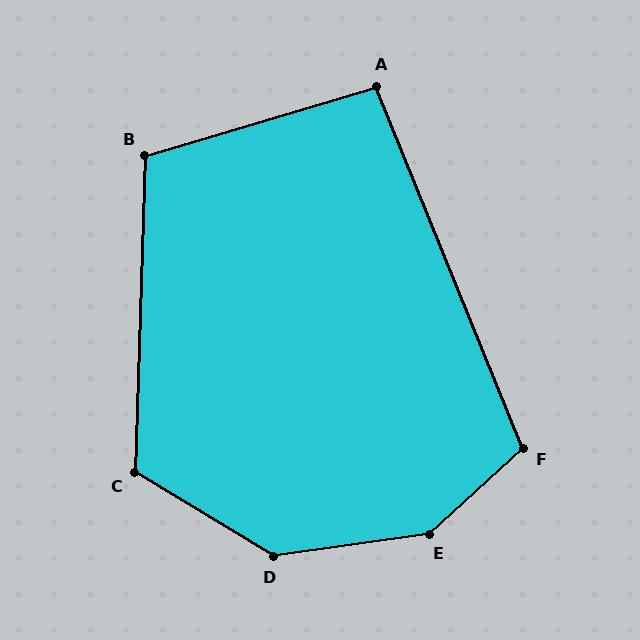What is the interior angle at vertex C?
Approximately 119 degrees (obtuse).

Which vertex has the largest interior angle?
E, at approximately 146 degrees.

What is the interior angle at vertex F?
Approximately 110 degrees (obtuse).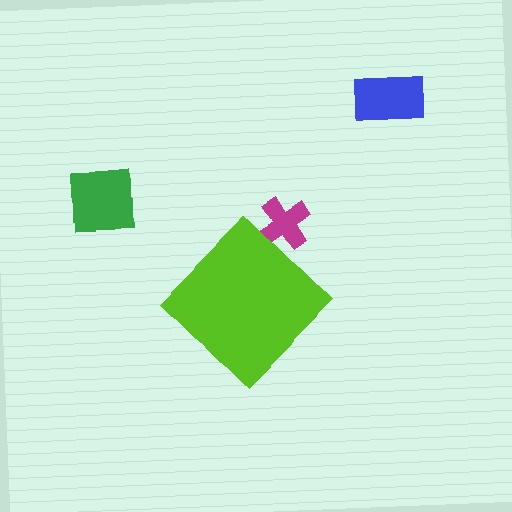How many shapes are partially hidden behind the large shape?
1 shape is partially hidden.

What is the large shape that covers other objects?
A lime diamond.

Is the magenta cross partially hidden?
Yes, the magenta cross is partially hidden behind the lime diamond.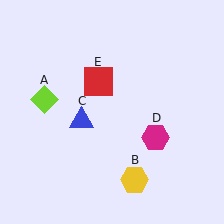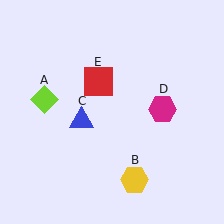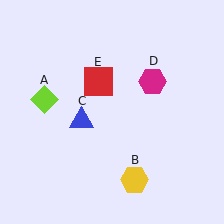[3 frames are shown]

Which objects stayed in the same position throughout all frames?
Lime diamond (object A) and yellow hexagon (object B) and blue triangle (object C) and red square (object E) remained stationary.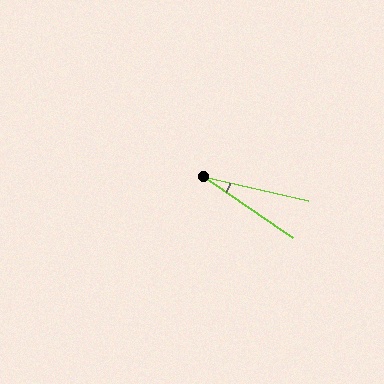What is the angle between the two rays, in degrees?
Approximately 22 degrees.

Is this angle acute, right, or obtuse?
It is acute.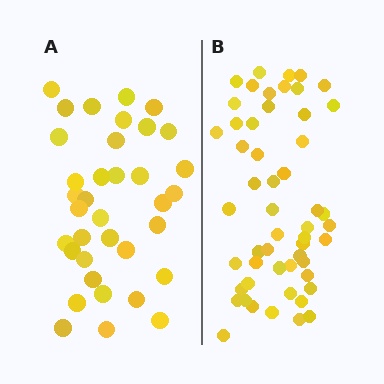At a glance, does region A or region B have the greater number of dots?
Region B (the right region) has more dots.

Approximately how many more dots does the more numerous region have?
Region B has approximately 15 more dots than region A.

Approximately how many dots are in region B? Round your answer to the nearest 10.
About 50 dots. (The exact count is 53, which rounds to 50.)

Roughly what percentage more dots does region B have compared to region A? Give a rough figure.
About 45% more.